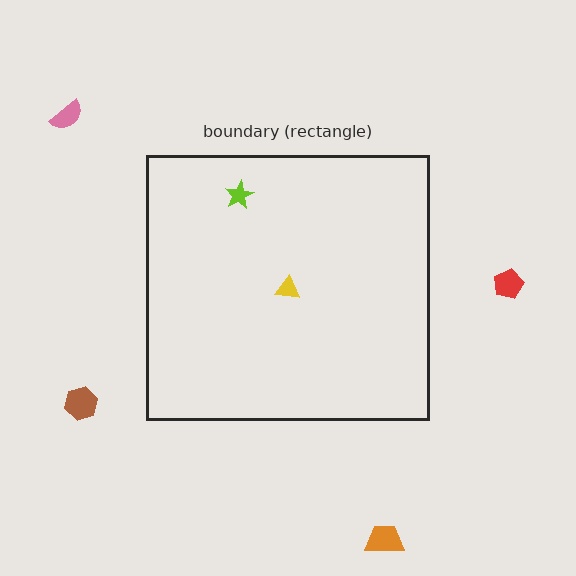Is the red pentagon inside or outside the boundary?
Outside.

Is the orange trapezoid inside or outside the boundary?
Outside.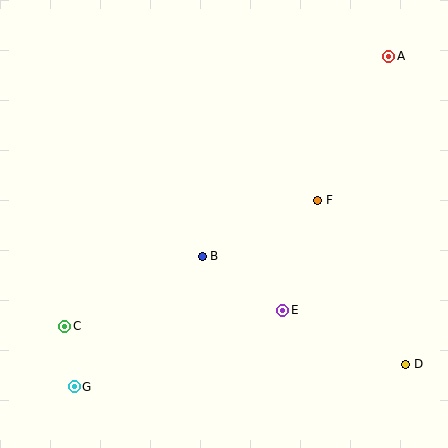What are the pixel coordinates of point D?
Point D is at (406, 364).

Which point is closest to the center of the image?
Point B at (202, 256) is closest to the center.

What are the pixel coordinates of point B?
Point B is at (202, 256).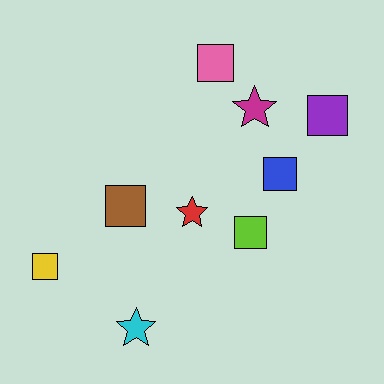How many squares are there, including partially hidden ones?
There are 6 squares.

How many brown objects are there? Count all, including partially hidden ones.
There is 1 brown object.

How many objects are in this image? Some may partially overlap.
There are 9 objects.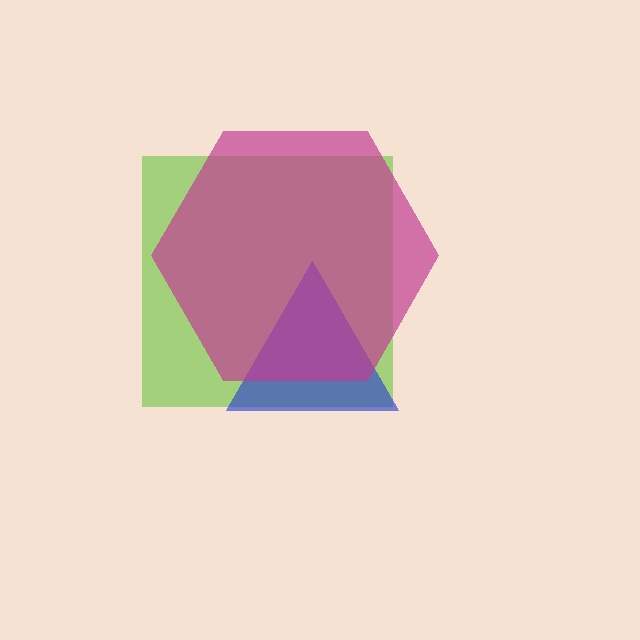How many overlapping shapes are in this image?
There are 3 overlapping shapes in the image.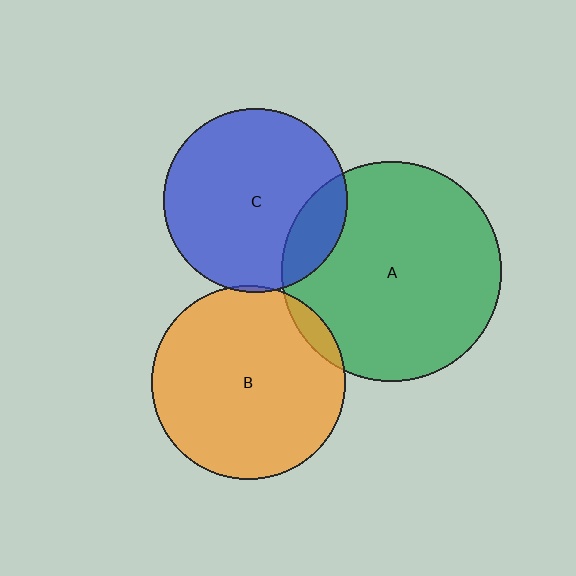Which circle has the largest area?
Circle A (green).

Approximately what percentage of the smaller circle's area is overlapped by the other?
Approximately 5%.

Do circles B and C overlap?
Yes.